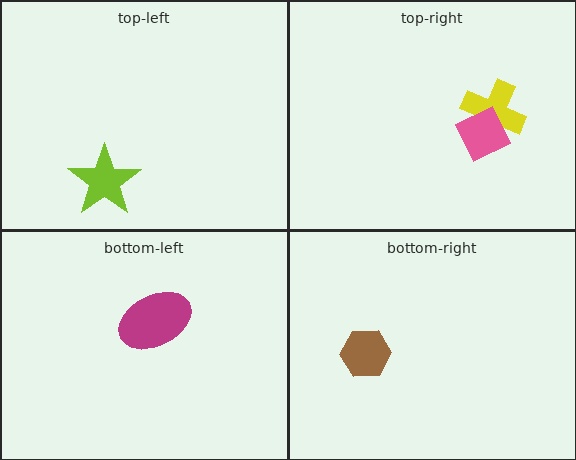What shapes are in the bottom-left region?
The magenta ellipse.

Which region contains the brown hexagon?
The bottom-right region.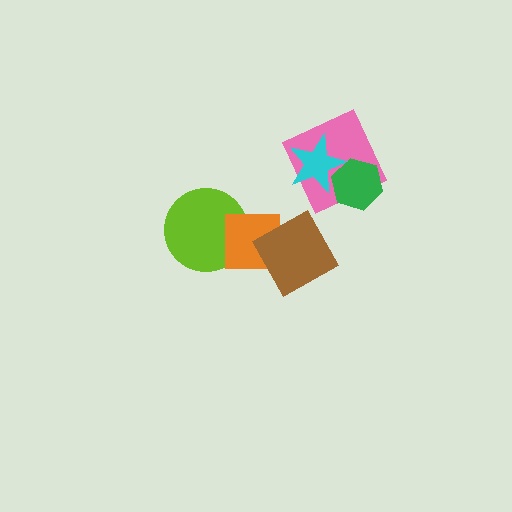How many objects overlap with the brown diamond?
1 object overlaps with the brown diamond.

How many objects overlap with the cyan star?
2 objects overlap with the cyan star.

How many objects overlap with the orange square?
2 objects overlap with the orange square.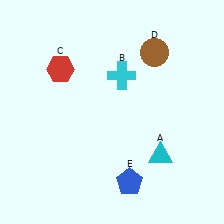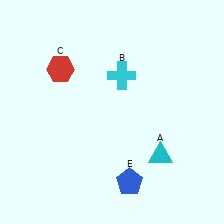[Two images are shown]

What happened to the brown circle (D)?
The brown circle (D) was removed in Image 2. It was in the top-right area of Image 1.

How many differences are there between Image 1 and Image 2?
There is 1 difference between the two images.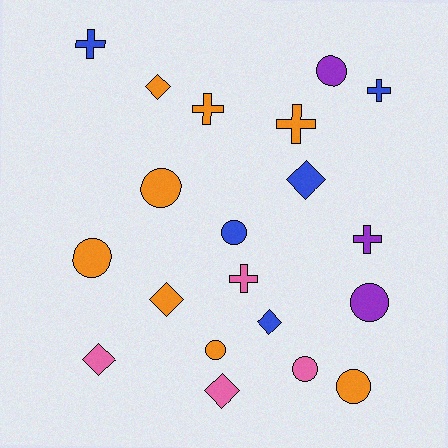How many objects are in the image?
There are 20 objects.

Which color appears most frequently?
Orange, with 8 objects.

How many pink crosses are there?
There is 1 pink cross.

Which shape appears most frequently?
Circle, with 8 objects.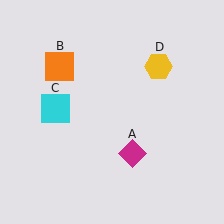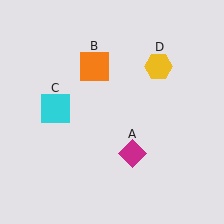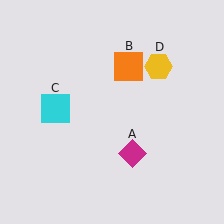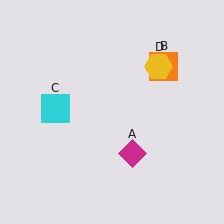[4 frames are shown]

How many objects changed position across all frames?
1 object changed position: orange square (object B).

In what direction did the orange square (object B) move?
The orange square (object B) moved right.